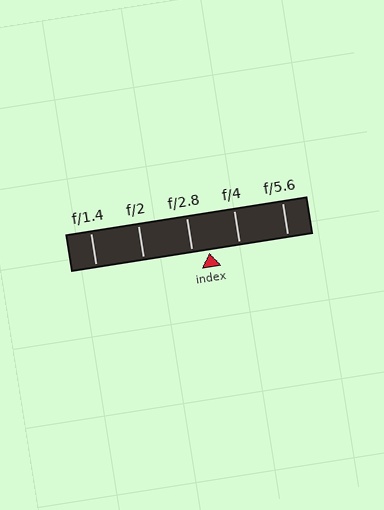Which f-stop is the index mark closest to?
The index mark is closest to f/2.8.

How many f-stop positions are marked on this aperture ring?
There are 5 f-stop positions marked.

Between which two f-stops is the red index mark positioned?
The index mark is between f/2.8 and f/4.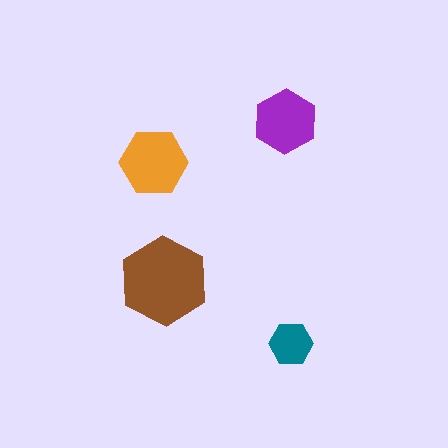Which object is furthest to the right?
The teal hexagon is rightmost.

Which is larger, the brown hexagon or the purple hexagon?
The brown one.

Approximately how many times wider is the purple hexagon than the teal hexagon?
About 1.5 times wider.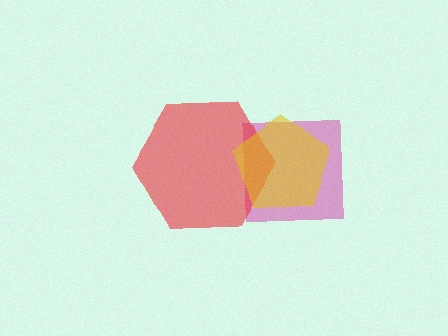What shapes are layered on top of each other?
The layered shapes are: a magenta square, a red hexagon, a yellow pentagon.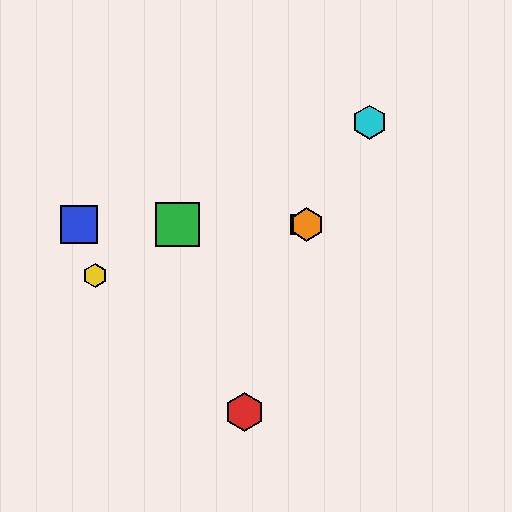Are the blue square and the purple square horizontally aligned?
Yes, both are at y≈225.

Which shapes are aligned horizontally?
The blue square, the green square, the purple square, the orange hexagon are aligned horizontally.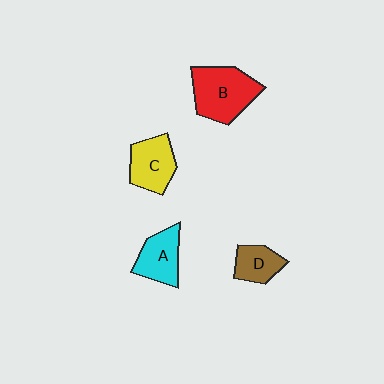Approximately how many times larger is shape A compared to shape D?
Approximately 1.3 times.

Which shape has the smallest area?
Shape D (brown).